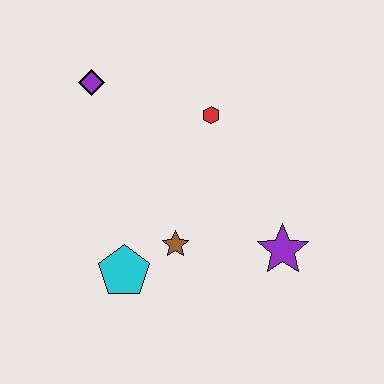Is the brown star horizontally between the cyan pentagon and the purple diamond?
No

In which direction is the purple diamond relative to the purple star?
The purple diamond is to the left of the purple star.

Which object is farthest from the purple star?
The purple diamond is farthest from the purple star.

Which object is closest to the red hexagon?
The purple diamond is closest to the red hexagon.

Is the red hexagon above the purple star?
Yes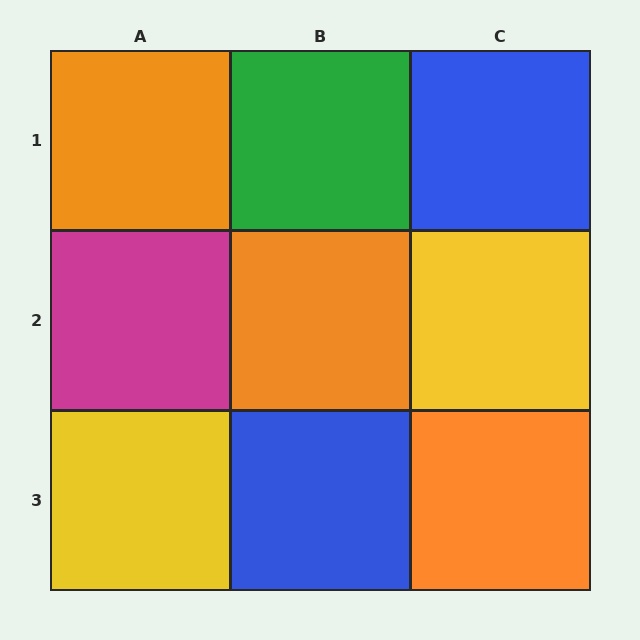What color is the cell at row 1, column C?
Blue.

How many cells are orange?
3 cells are orange.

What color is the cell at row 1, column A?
Orange.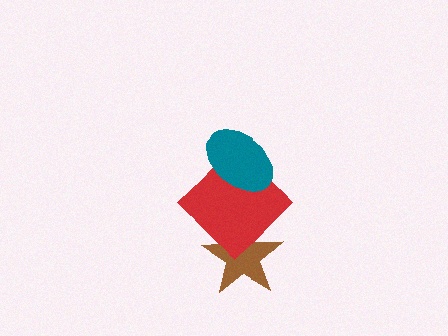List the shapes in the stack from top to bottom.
From top to bottom: the teal ellipse, the red diamond, the brown star.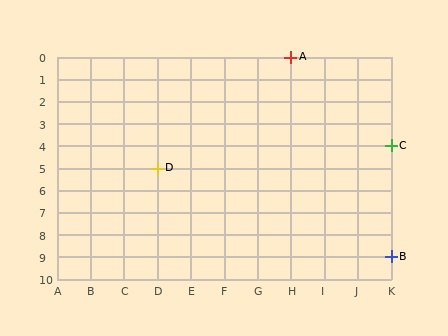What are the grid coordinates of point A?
Point A is at grid coordinates (H, 0).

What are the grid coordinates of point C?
Point C is at grid coordinates (K, 4).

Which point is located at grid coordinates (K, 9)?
Point B is at (K, 9).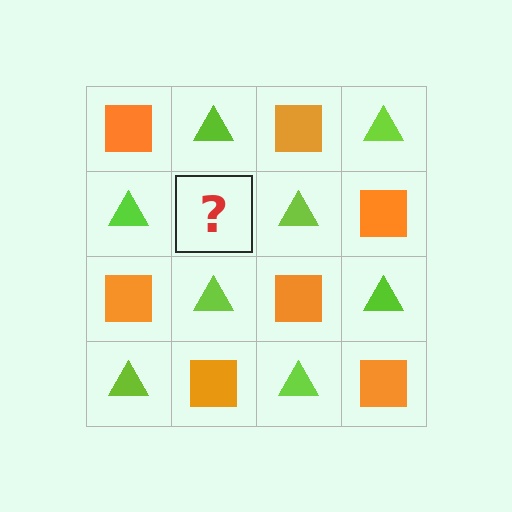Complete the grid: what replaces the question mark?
The question mark should be replaced with an orange square.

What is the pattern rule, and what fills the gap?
The rule is that it alternates orange square and lime triangle in a checkerboard pattern. The gap should be filled with an orange square.